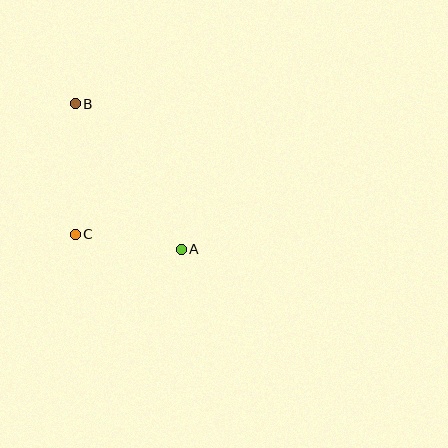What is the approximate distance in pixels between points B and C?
The distance between B and C is approximately 131 pixels.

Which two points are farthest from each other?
Points A and B are farthest from each other.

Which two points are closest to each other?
Points A and C are closest to each other.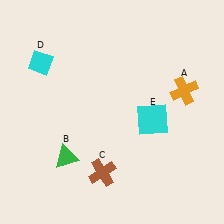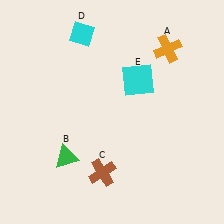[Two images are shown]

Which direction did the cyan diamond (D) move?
The cyan diamond (D) moved right.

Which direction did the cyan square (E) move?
The cyan square (E) moved up.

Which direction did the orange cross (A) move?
The orange cross (A) moved up.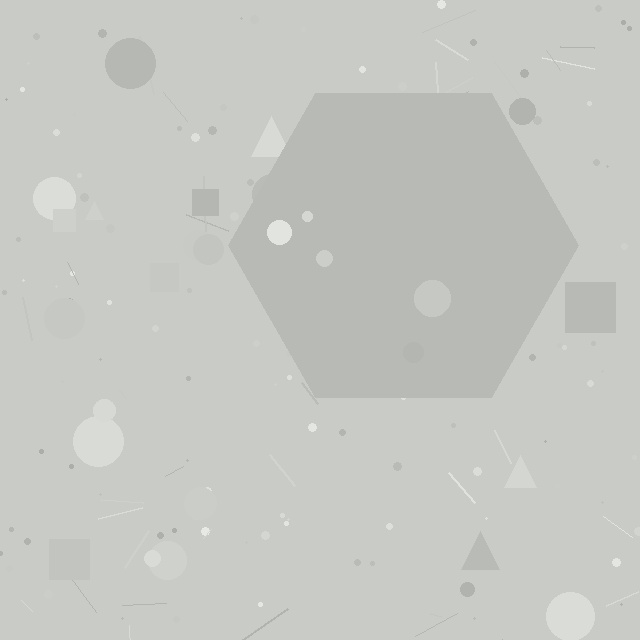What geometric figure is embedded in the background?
A hexagon is embedded in the background.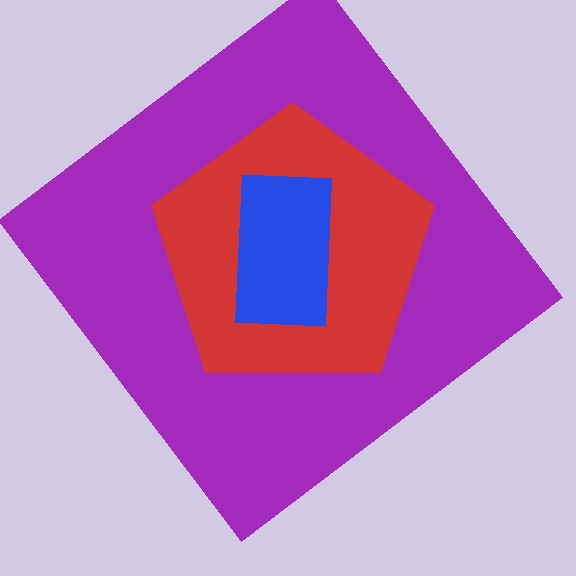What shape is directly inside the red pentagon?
The blue rectangle.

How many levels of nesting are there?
3.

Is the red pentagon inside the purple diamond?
Yes.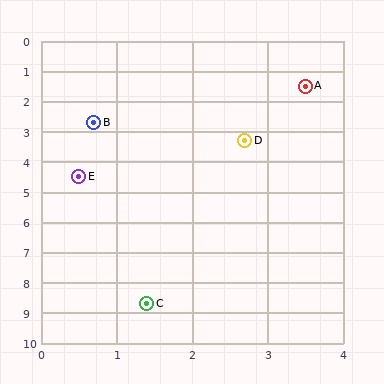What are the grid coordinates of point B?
Point B is at approximately (0.7, 2.7).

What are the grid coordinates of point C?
Point C is at approximately (1.4, 8.7).